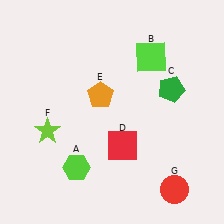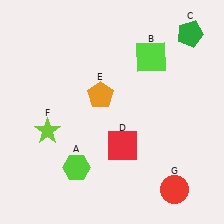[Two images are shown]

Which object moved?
The green pentagon (C) moved up.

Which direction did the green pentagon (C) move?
The green pentagon (C) moved up.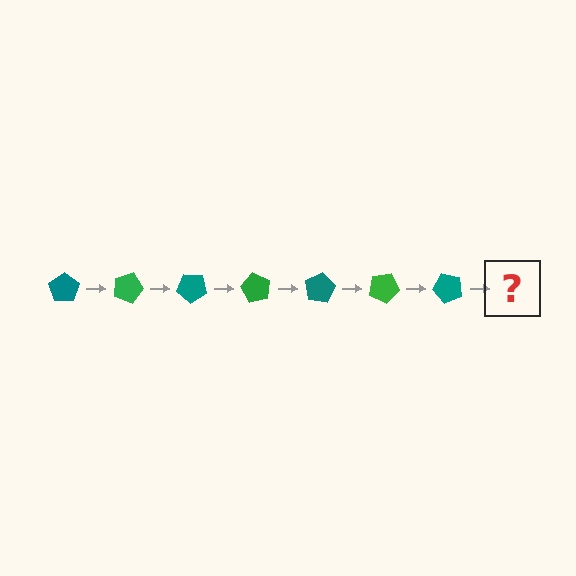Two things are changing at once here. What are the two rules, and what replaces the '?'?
The two rules are that it rotates 20 degrees each step and the color cycles through teal and green. The '?' should be a green pentagon, rotated 140 degrees from the start.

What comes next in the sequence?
The next element should be a green pentagon, rotated 140 degrees from the start.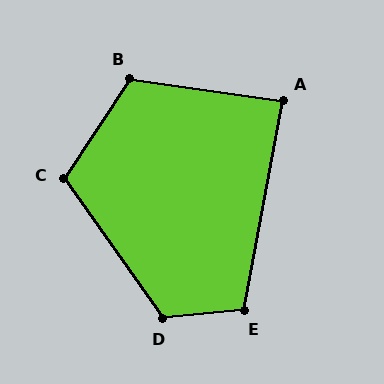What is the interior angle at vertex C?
Approximately 111 degrees (obtuse).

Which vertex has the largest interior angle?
D, at approximately 120 degrees.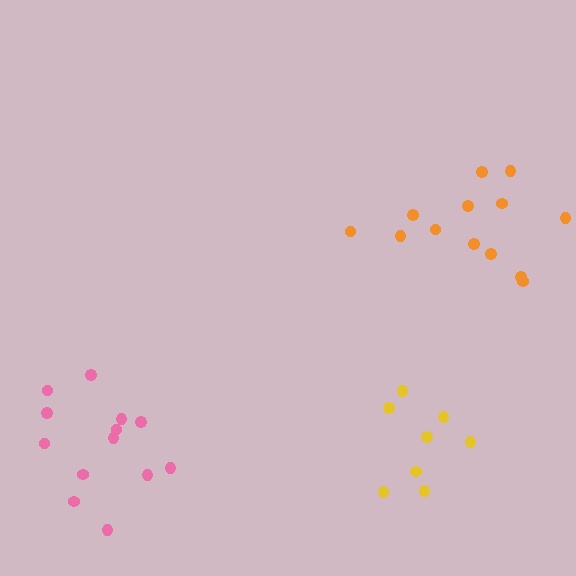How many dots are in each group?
Group 1: 13 dots, Group 2: 13 dots, Group 3: 8 dots (34 total).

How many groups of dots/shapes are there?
There are 3 groups.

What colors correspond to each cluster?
The clusters are colored: orange, pink, yellow.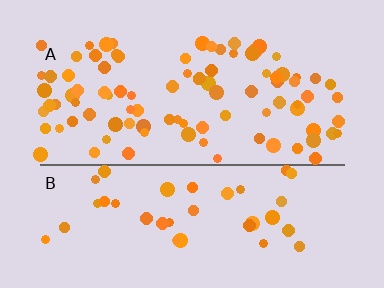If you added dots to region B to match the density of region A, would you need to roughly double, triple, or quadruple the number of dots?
Approximately double.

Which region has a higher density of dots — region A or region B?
A (the top).